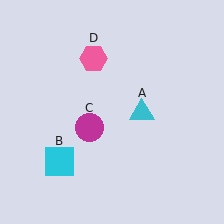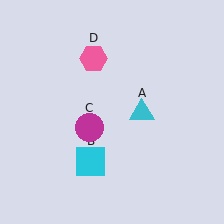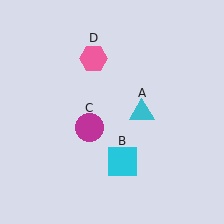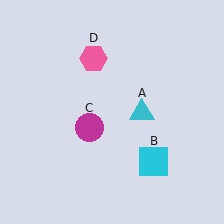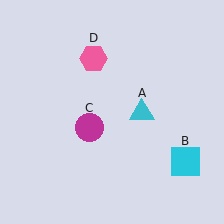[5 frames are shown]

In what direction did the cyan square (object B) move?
The cyan square (object B) moved right.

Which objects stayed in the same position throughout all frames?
Cyan triangle (object A) and magenta circle (object C) and pink hexagon (object D) remained stationary.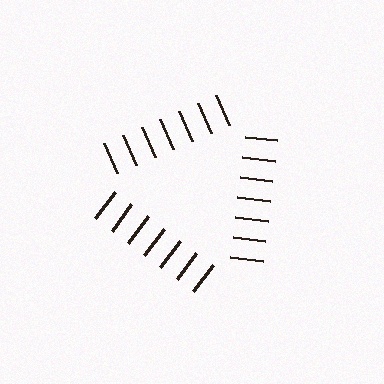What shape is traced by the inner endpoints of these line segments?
An illusory triangle — the line segments terminate on its edges but no continuous stroke is drawn.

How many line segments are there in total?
21 — 7 along each of the 3 edges.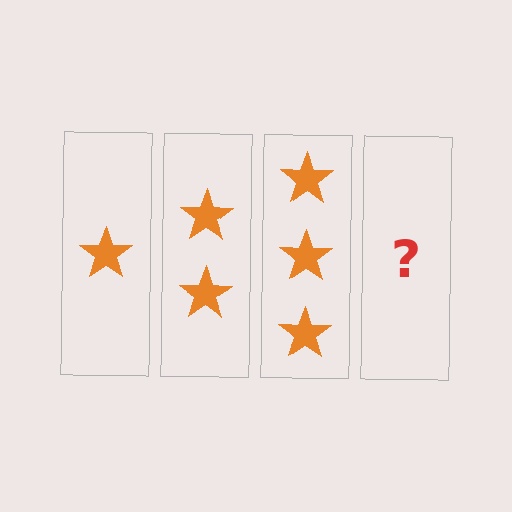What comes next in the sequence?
The next element should be 4 stars.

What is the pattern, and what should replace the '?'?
The pattern is that each step adds one more star. The '?' should be 4 stars.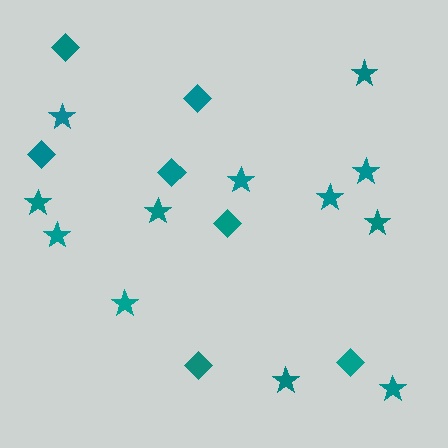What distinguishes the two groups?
There are 2 groups: one group of diamonds (7) and one group of stars (12).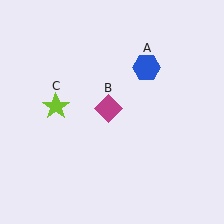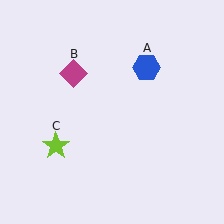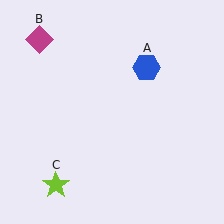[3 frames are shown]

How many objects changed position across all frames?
2 objects changed position: magenta diamond (object B), lime star (object C).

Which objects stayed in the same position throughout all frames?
Blue hexagon (object A) remained stationary.